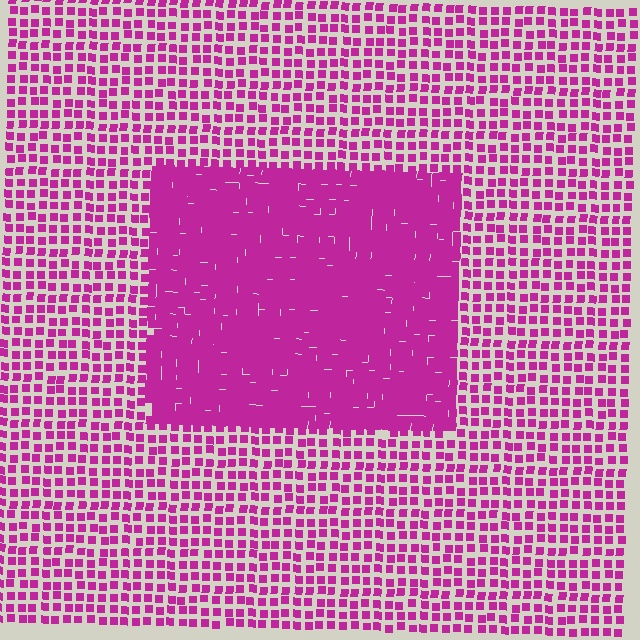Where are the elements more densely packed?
The elements are more densely packed inside the rectangle boundary.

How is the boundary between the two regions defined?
The boundary is defined by a change in element density (approximately 2.4x ratio). All elements are the same color, size, and shape.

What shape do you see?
I see a rectangle.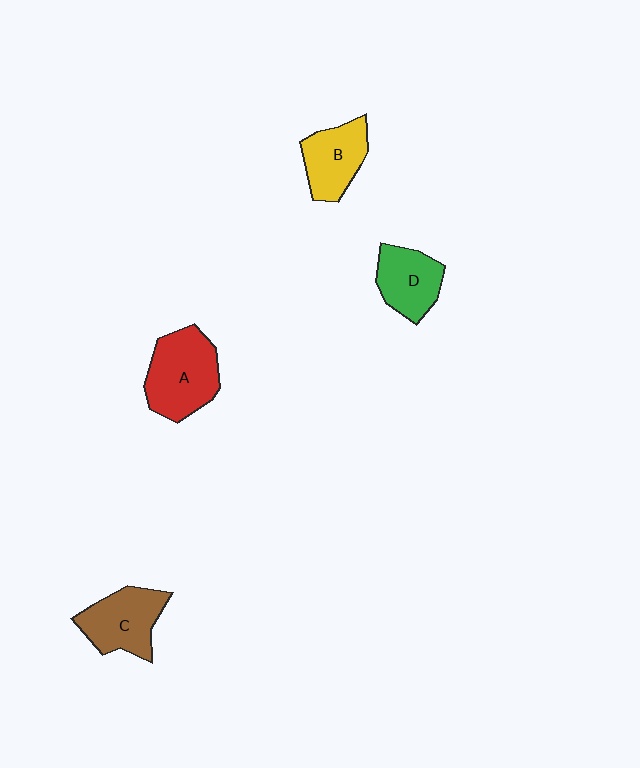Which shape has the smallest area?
Shape D (green).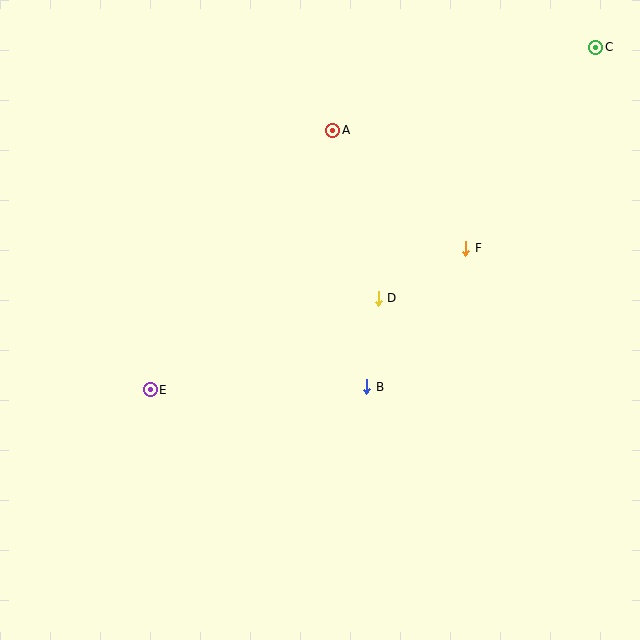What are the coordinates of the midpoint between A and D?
The midpoint between A and D is at (355, 214).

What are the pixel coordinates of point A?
Point A is at (333, 130).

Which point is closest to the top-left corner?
Point A is closest to the top-left corner.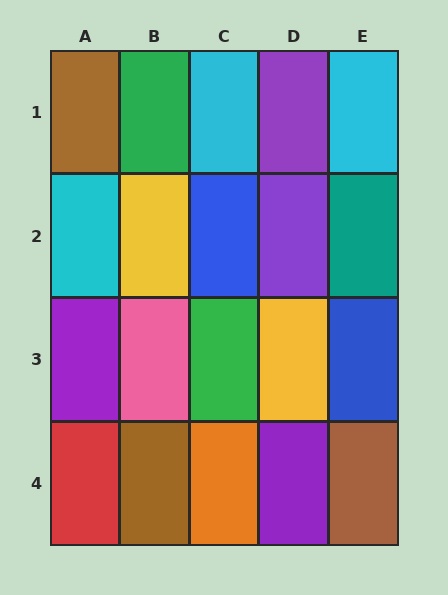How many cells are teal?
1 cell is teal.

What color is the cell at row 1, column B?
Green.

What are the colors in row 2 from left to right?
Cyan, yellow, blue, purple, teal.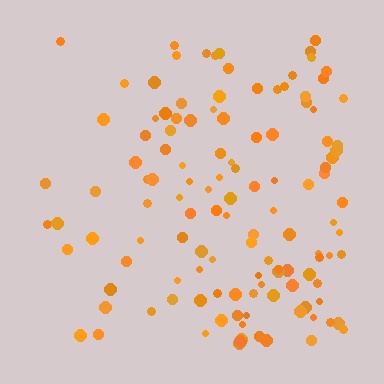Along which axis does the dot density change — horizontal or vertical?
Horizontal.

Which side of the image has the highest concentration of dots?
The right.